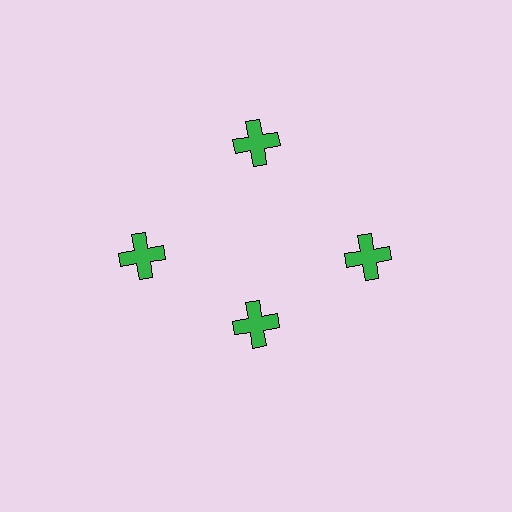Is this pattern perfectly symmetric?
No. The 4 green crosses are arranged in a ring, but one element near the 6 o'clock position is pulled inward toward the center, breaking the 4-fold rotational symmetry.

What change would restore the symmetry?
The symmetry would be restored by moving it outward, back onto the ring so that all 4 crosses sit at equal angles and equal distance from the center.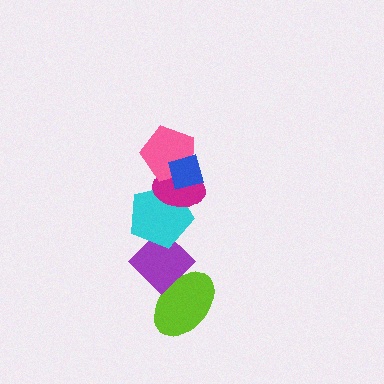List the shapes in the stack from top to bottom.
From top to bottom: the blue diamond, the pink pentagon, the magenta ellipse, the cyan pentagon, the purple diamond, the lime ellipse.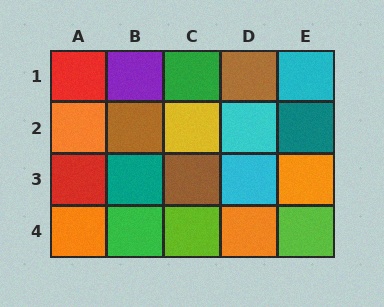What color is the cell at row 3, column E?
Orange.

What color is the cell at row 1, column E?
Cyan.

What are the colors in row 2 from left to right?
Orange, brown, yellow, cyan, teal.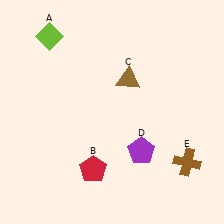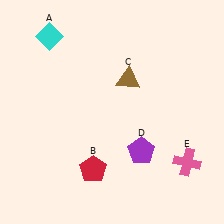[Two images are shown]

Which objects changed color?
A changed from lime to cyan. E changed from brown to pink.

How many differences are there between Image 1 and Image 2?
There are 2 differences between the two images.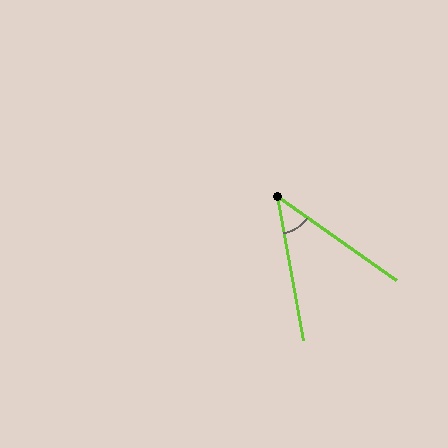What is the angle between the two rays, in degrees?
Approximately 44 degrees.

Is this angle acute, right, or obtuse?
It is acute.